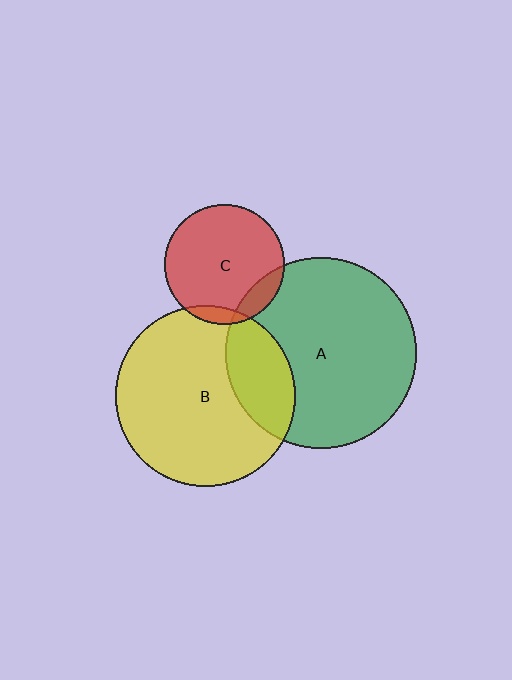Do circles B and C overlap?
Yes.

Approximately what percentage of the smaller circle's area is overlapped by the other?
Approximately 5%.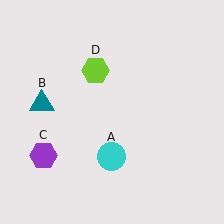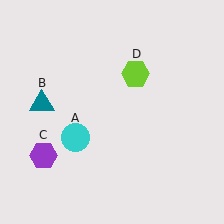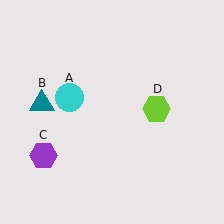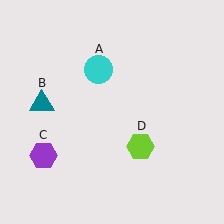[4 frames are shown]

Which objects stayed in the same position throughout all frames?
Teal triangle (object B) and purple hexagon (object C) remained stationary.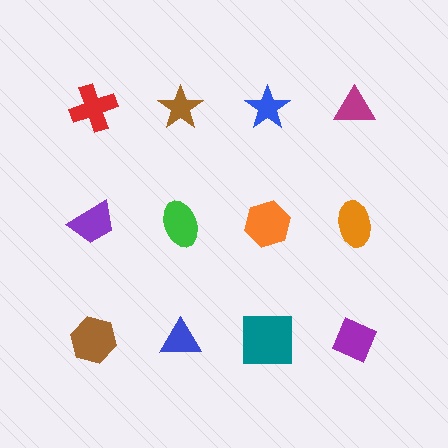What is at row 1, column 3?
A blue star.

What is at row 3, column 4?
A purple diamond.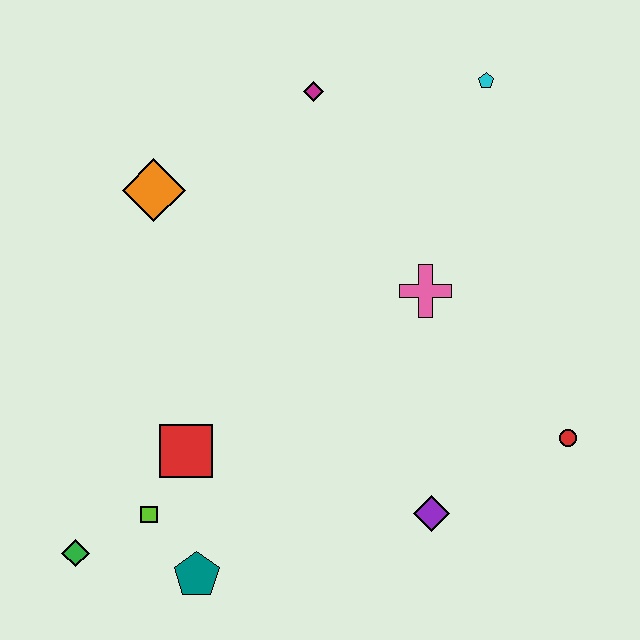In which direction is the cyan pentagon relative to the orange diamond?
The cyan pentagon is to the right of the orange diamond.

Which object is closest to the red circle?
The purple diamond is closest to the red circle.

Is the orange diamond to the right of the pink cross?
No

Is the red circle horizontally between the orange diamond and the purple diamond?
No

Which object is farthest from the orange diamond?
The red circle is farthest from the orange diamond.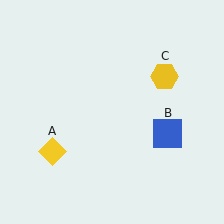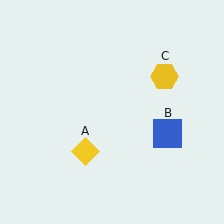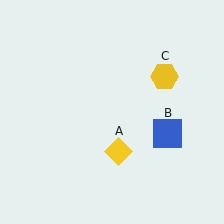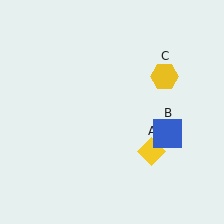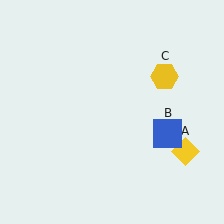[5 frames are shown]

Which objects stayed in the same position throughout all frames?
Blue square (object B) and yellow hexagon (object C) remained stationary.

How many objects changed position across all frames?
1 object changed position: yellow diamond (object A).